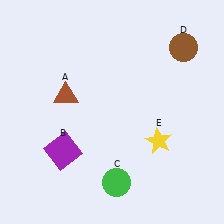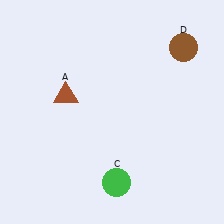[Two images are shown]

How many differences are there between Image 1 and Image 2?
There are 2 differences between the two images.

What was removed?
The yellow star (E), the purple square (B) were removed in Image 2.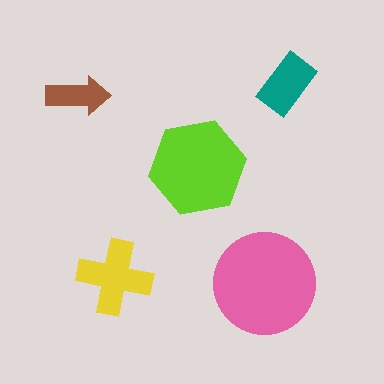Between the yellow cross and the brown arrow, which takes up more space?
The yellow cross.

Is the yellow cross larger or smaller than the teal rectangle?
Larger.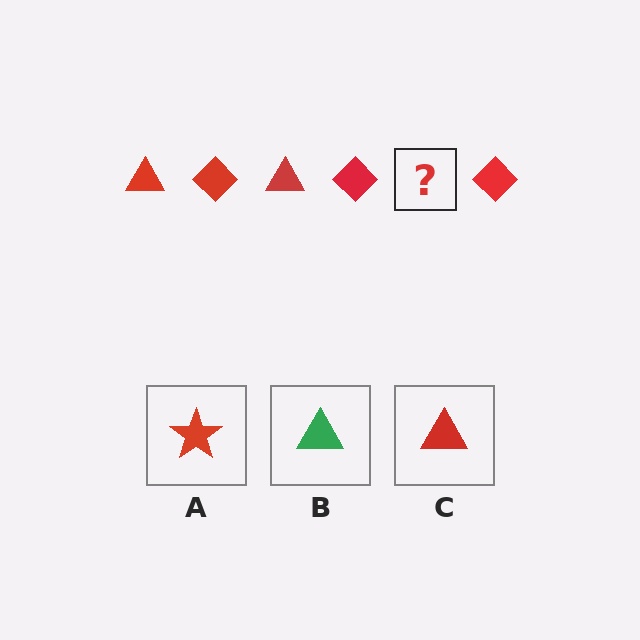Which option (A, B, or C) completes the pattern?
C.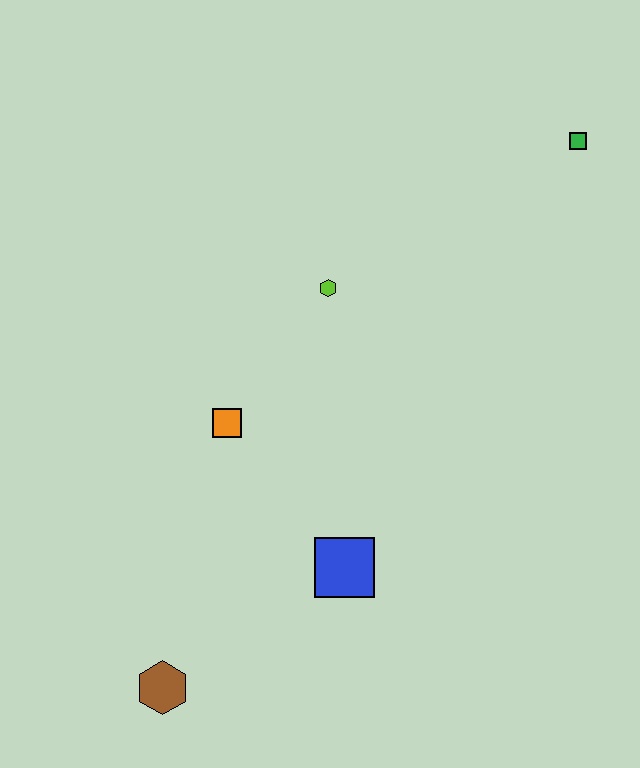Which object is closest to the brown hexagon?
The blue square is closest to the brown hexagon.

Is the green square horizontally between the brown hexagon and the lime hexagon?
No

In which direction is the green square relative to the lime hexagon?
The green square is to the right of the lime hexagon.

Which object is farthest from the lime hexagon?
The brown hexagon is farthest from the lime hexagon.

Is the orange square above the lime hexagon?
No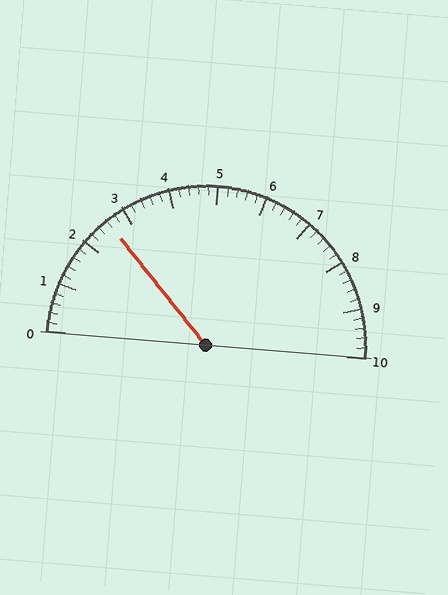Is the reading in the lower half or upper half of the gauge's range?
The reading is in the lower half of the range (0 to 10).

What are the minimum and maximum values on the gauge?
The gauge ranges from 0 to 10.